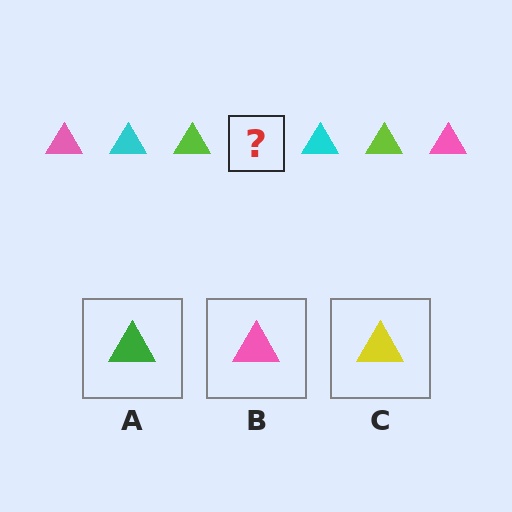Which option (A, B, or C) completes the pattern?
B.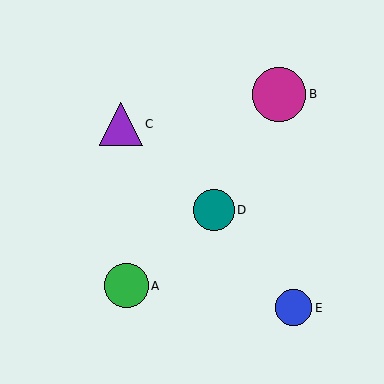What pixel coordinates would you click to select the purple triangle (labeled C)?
Click at (121, 124) to select the purple triangle C.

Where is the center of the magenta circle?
The center of the magenta circle is at (279, 94).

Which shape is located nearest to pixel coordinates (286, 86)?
The magenta circle (labeled B) at (279, 94) is nearest to that location.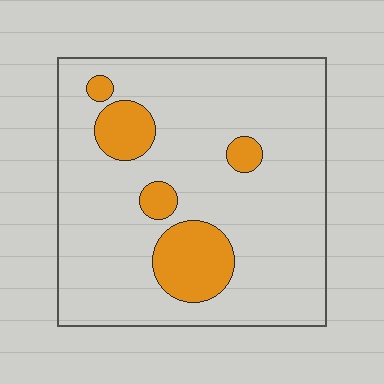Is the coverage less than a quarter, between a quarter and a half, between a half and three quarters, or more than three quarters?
Less than a quarter.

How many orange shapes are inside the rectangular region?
5.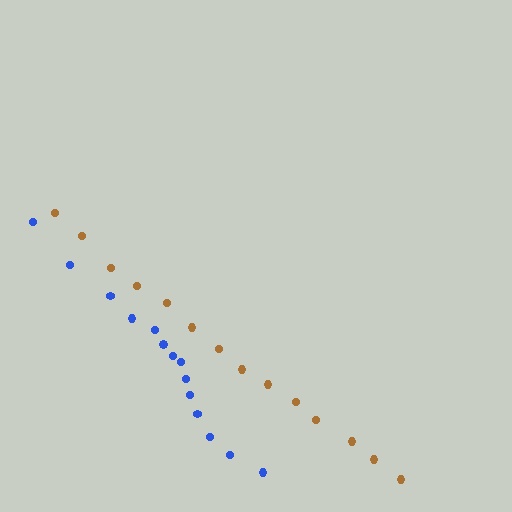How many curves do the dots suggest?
There are 2 distinct paths.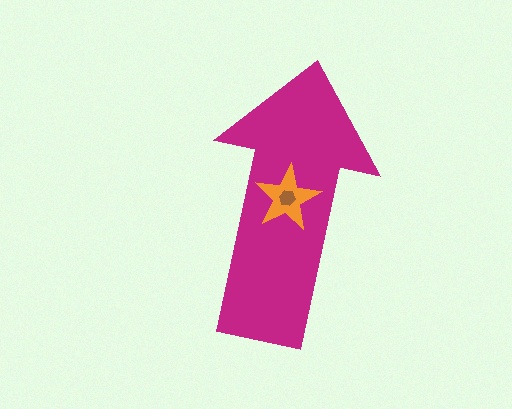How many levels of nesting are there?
3.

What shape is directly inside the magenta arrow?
The orange star.